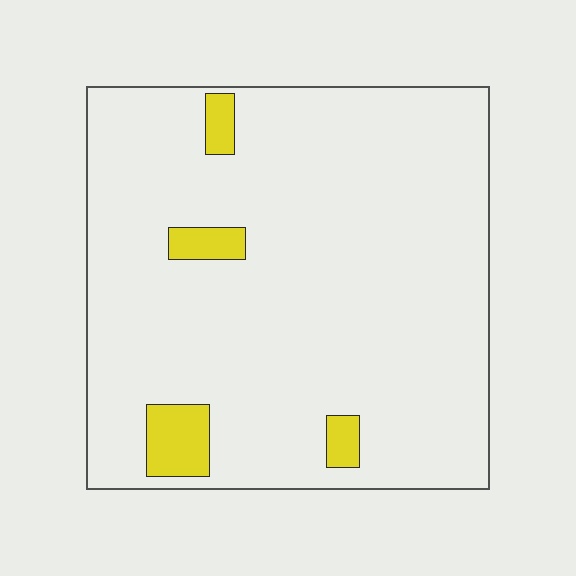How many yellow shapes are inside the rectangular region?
4.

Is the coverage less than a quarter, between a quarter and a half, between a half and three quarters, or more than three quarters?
Less than a quarter.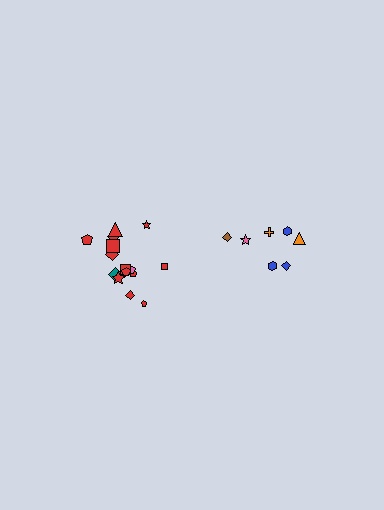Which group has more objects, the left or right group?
The left group.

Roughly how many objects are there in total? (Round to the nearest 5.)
Roughly 20 objects in total.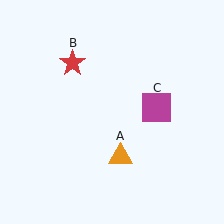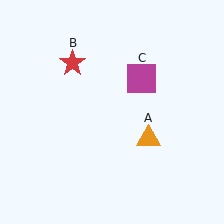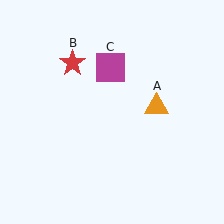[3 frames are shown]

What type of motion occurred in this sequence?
The orange triangle (object A), magenta square (object C) rotated counterclockwise around the center of the scene.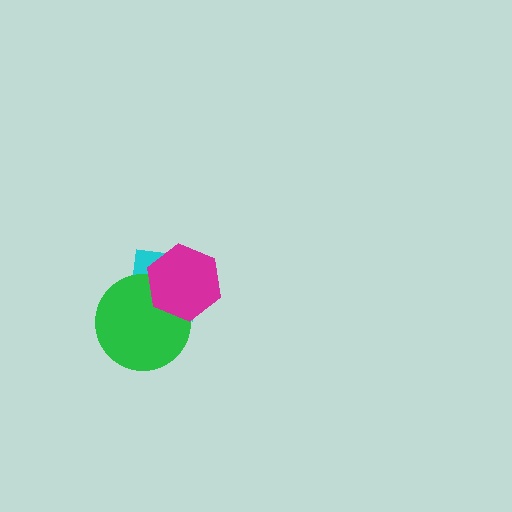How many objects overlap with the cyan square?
2 objects overlap with the cyan square.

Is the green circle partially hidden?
Yes, it is partially covered by another shape.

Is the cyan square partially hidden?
Yes, it is partially covered by another shape.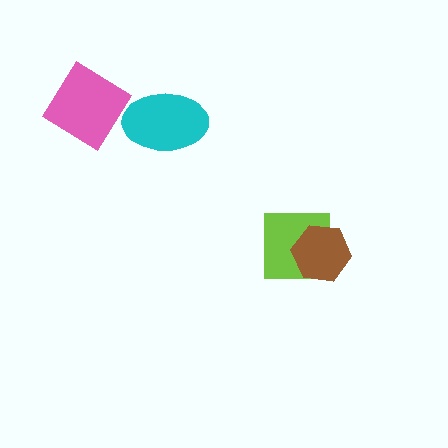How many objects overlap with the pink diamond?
0 objects overlap with the pink diamond.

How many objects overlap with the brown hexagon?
1 object overlaps with the brown hexagon.